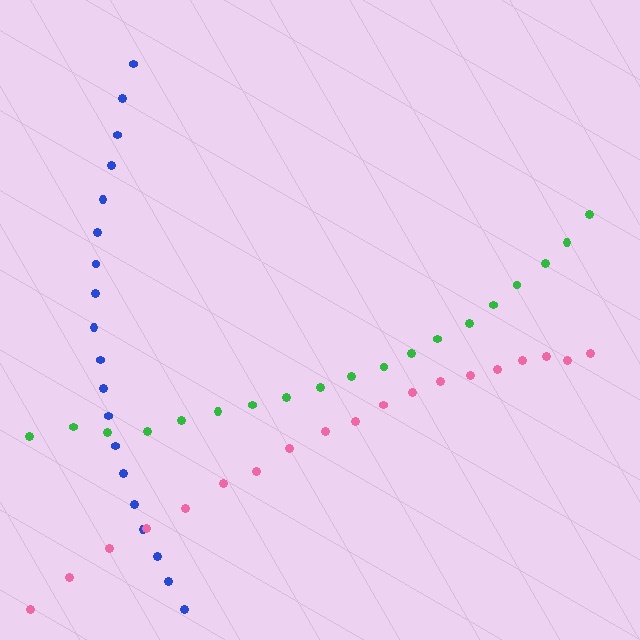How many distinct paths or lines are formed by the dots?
There are 3 distinct paths.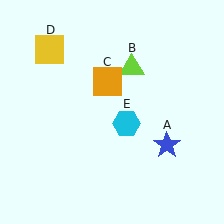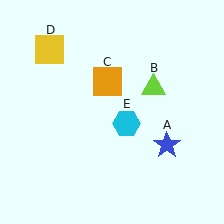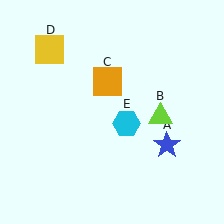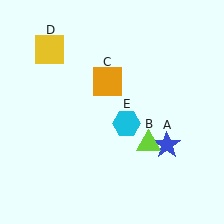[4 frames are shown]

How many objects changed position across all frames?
1 object changed position: lime triangle (object B).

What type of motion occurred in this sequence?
The lime triangle (object B) rotated clockwise around the center of the scene.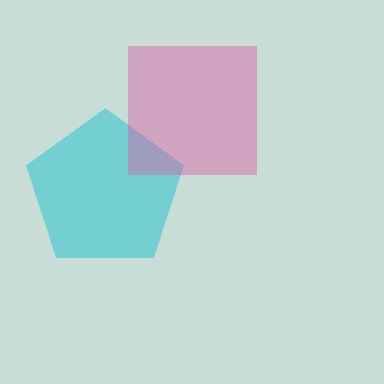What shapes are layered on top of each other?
The layered shapes are: a cyan pentagon, a pink square.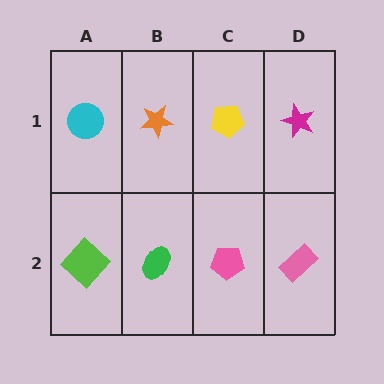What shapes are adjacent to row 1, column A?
A lime diamond (row 2, column A), an orange star (row 1, column B).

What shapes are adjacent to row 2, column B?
An orange star (row 1, column B), a lime diamond (row 2, column A), a pink pentagon (row 2, column C).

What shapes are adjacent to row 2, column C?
A yellow pentagon (row 1, column C), a green ellipse (row 2, column B), a pink rectangle (row 2, column D).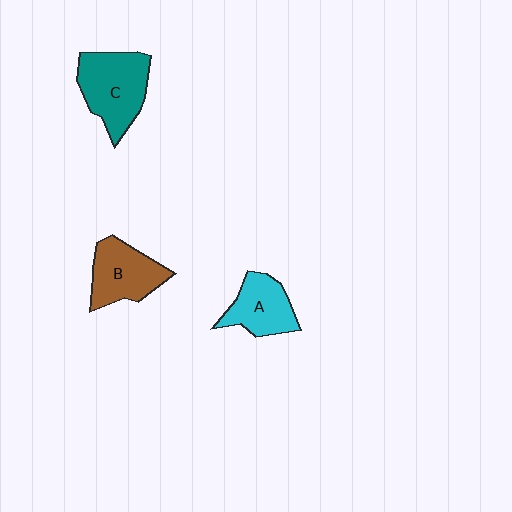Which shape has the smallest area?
Shape A (cyan).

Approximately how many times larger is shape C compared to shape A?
Approximately 1.4 times.